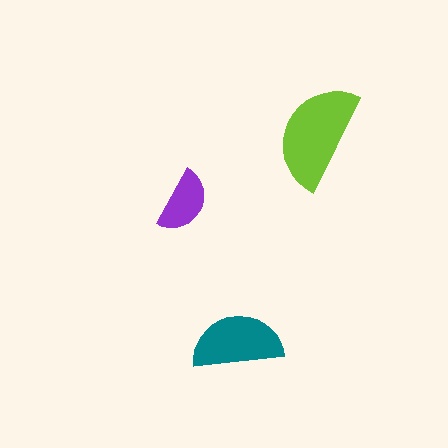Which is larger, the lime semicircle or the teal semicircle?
The lime one.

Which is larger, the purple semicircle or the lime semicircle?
The lime one.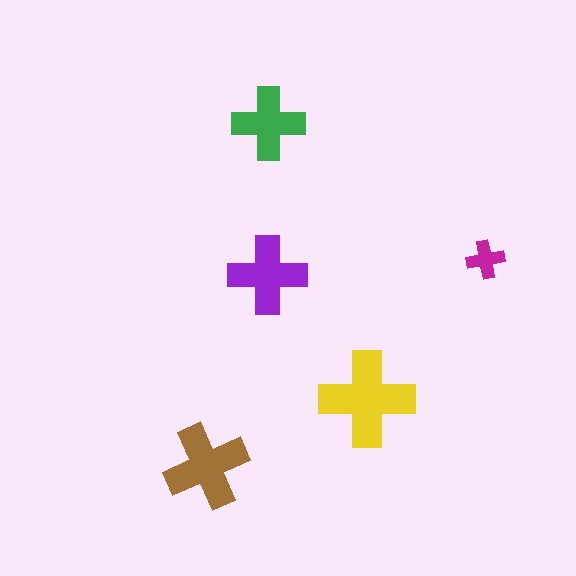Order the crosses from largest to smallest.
the yellow one, the brown one, the purple one, the green one, the magenta one.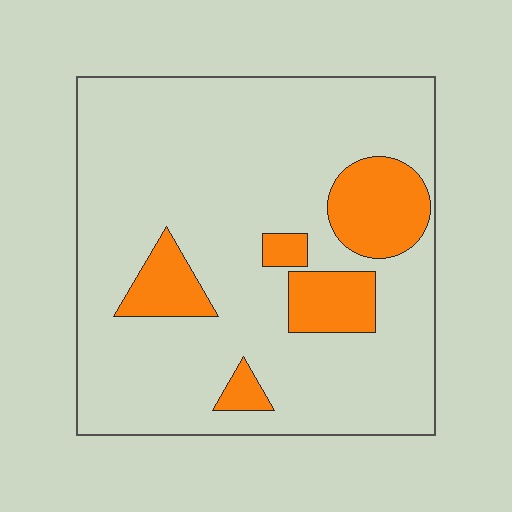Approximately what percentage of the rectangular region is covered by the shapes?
Approximately 15%.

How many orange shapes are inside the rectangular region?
5.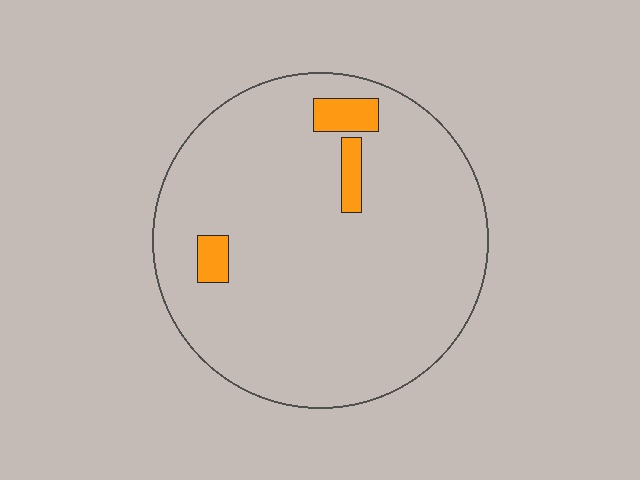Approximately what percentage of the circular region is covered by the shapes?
Approximately 5%.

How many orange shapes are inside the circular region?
3.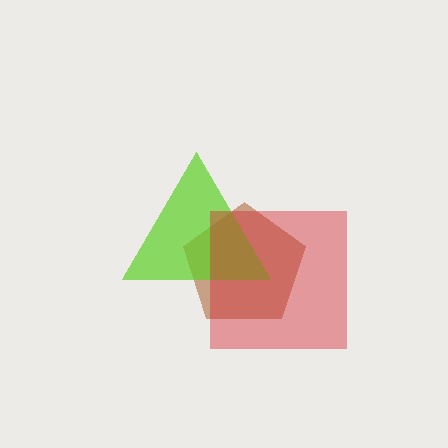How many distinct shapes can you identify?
There are 3 distinct shapes: a brown pentagon, a lime triangle, a red square.